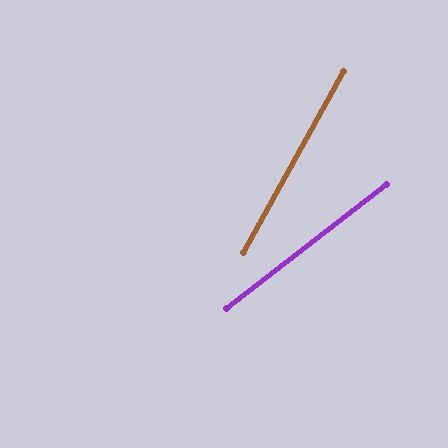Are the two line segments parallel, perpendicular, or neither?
Neither parallel nor perpendicular — they differ by about 23°.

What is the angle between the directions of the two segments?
Approximately 23 degrees.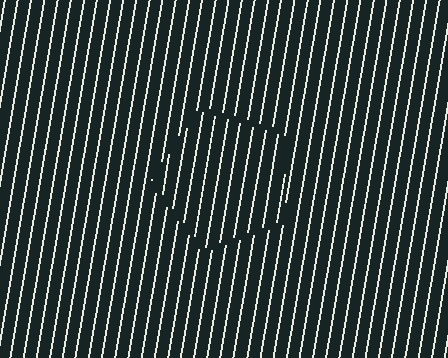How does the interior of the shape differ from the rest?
The interior of the shape contains the same grating, shifted by half a period — the contour is defined by the phase discontinuity where line-ends from the inner and outer gratings abut.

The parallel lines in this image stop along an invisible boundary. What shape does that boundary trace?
An illusory pentagon. The interior of the shape contains the same grating, shifted by half a period — the contour is defined by the phase discontinuity where line-ends from the inner and outer gratings abut.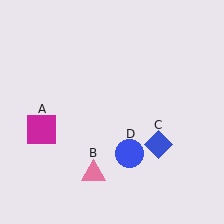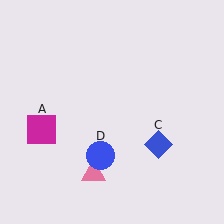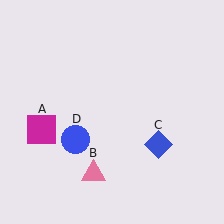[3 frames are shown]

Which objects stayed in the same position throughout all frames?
Magenta square (object A) and pink triangle (object B) and blue diamond (object C) remained stationary.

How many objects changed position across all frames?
1 object changed position: blue circle (object D).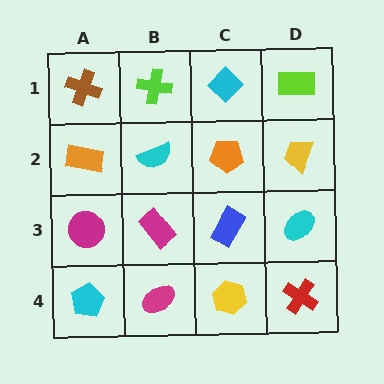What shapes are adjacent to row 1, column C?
An orange pentagon (row 2, column C), a lime cross (row 1, column B), a lime rectangle (row 1, column D).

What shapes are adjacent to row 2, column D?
A lime rectangle (row 1, column D), a cyan ellipse (row 3, column D), an orange pentagon (row 2, column C).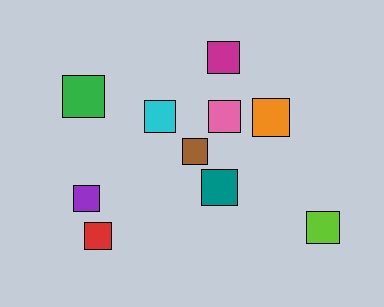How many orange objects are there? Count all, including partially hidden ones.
There is 1 orange object.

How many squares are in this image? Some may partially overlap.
There are 10 squares.